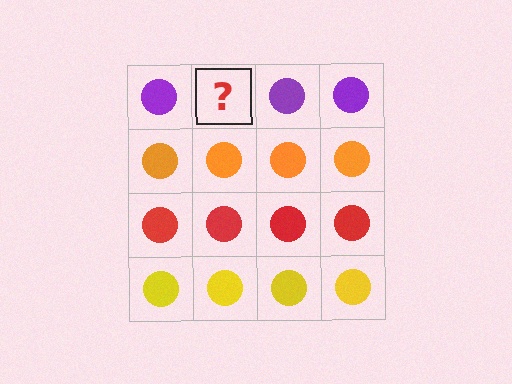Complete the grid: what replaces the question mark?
The question mark should be replaced with a purple circle.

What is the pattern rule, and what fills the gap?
The rule is that each row has a consistent color. The gap should be filled with a purple circle.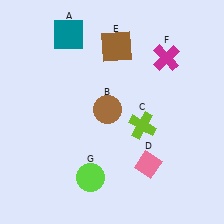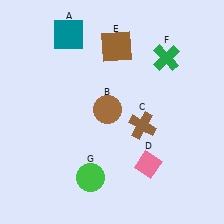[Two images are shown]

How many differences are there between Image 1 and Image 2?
There are 3 differences between the two images.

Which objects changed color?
C changed from lime to brown. F changed from magenta to green. G changed from lime to green.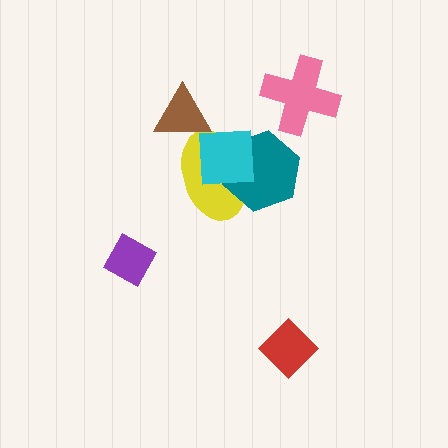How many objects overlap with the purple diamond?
0 objects overlap with the purple diamond.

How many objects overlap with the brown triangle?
1 object overlaps with the brown triangle.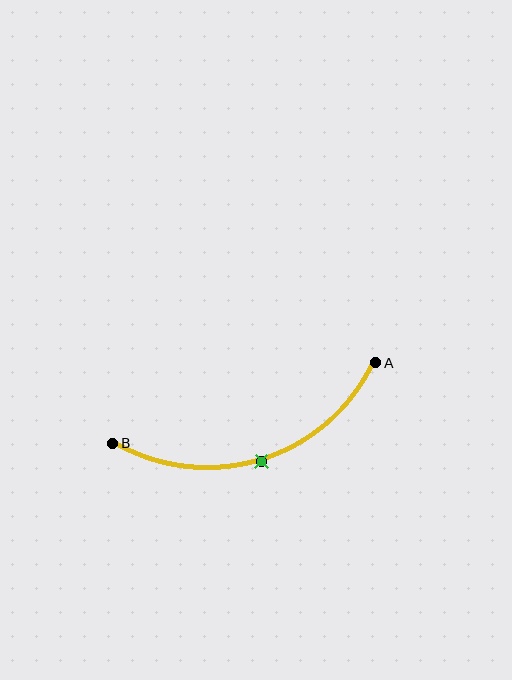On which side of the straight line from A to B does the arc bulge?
The arc bulges below the straight line connecting A and B.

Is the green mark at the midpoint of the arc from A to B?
Yes. The green mark lies on the arc at equal arc-length from both A and B — it is the arc midpoint.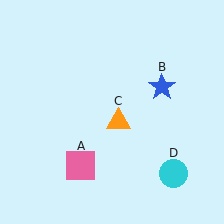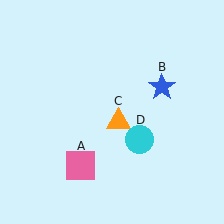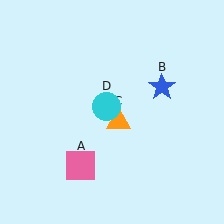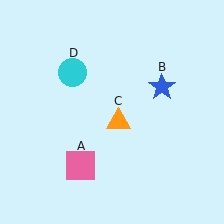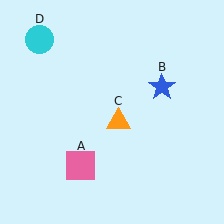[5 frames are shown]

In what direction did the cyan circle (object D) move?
The cyan circle (object D) moved up and to the left.